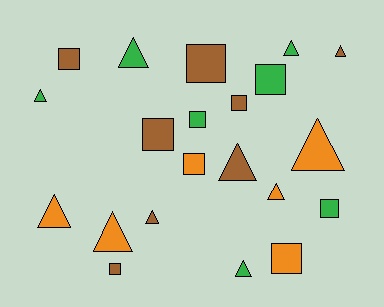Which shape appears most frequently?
Triangle, with 11 objects.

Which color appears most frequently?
Brown, with 8 objects.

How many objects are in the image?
There are 21 objects.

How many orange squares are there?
There are 2 orange squares.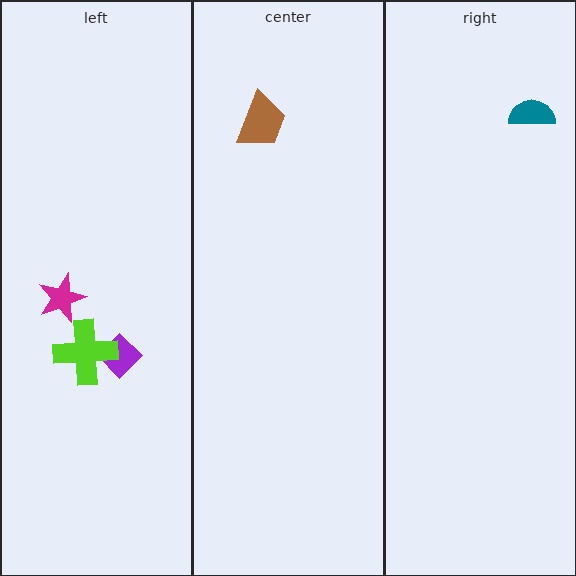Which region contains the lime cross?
The left region.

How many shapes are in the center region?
1.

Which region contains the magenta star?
The left region.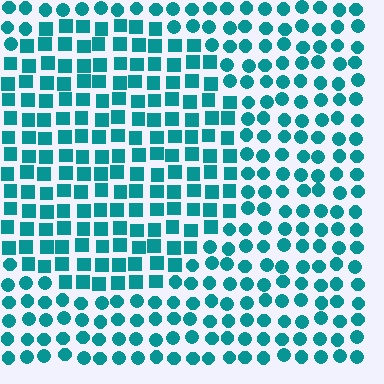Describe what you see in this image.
The image is filled with small teal elements arranged in a uniform grid. A circle-shaped region contains squares, while the surrounding area contains circles. The boundary is defined purely by the change in element shape.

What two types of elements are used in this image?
The image uses squares inside the circle region and circles outside it.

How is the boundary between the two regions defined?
The boundary is defined by a change in element shape: squares inside vs. circles outside. All elements share the same color and spacing.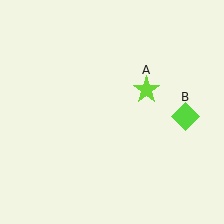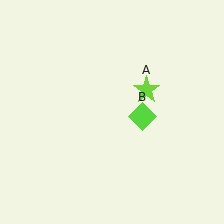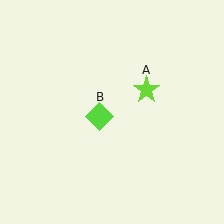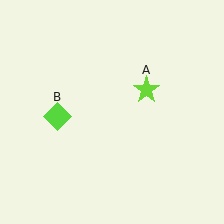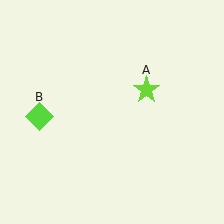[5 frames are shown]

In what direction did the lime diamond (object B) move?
The lime diamond (object B) moved left.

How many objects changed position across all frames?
1 object changed position: lime diamond (object B).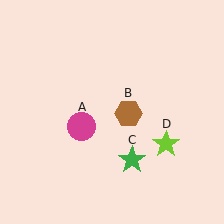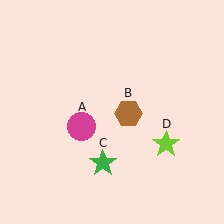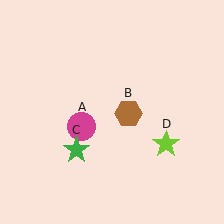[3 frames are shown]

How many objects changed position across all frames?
1 object changed position: green star (object C).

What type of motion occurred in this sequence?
The green star (object C) rotated clockwise around the center of the scene.